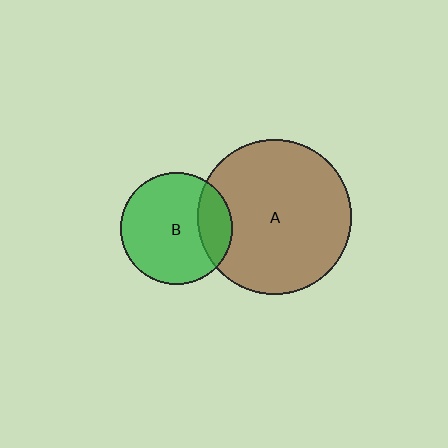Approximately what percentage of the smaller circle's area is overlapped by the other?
Approximately 20%.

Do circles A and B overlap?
Yes.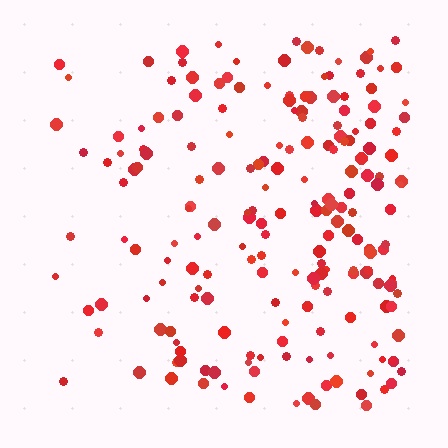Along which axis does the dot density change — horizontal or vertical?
Horizontal.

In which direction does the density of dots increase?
From left to right, with the right side densest.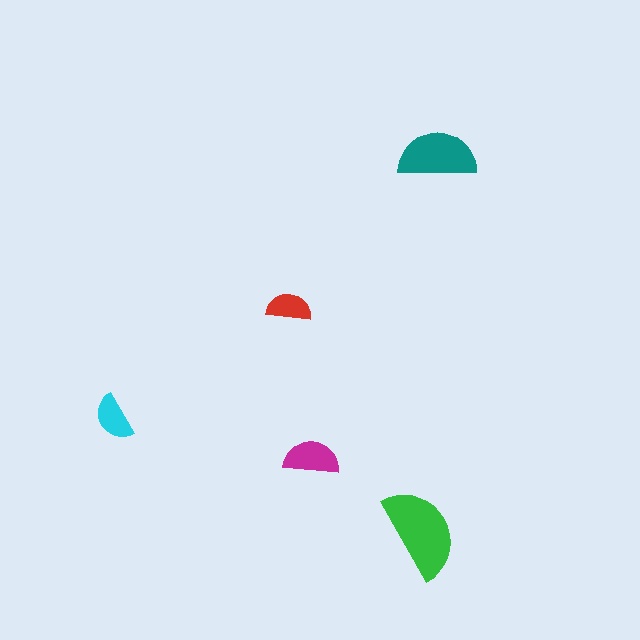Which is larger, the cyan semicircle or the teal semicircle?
The teal one.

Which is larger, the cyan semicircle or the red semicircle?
The cyan one.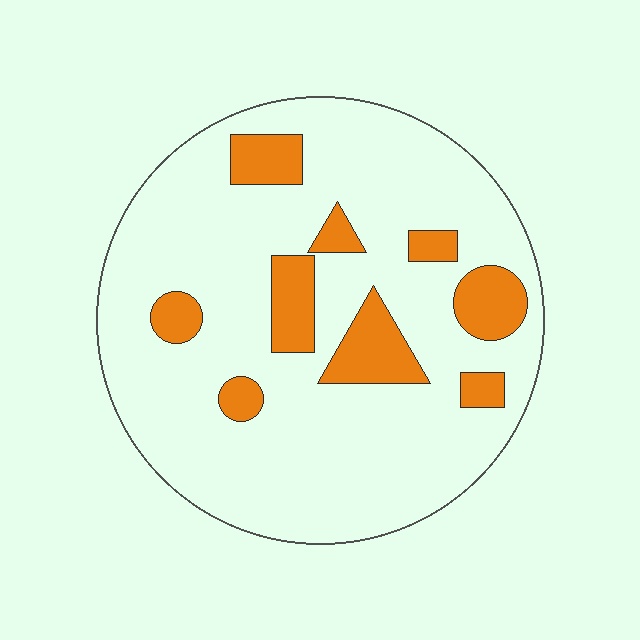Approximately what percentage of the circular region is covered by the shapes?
Approximately 15%.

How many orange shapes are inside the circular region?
9.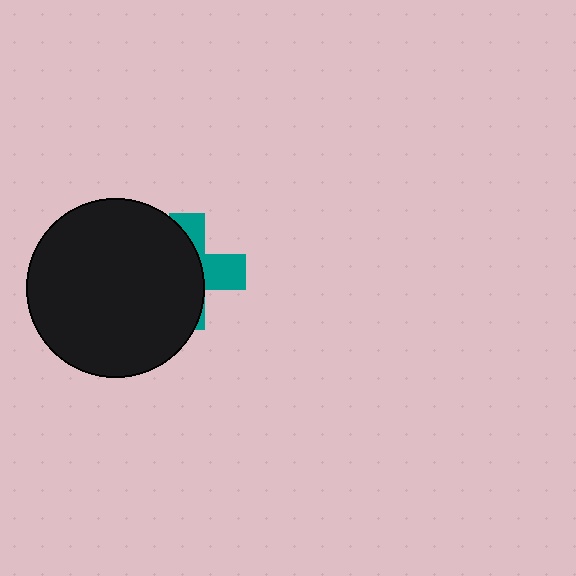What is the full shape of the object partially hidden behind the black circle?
The partially hidden object is a teal cross.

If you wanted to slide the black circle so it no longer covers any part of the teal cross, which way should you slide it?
Slide it left — that is the most direct way to separate the two shapes.